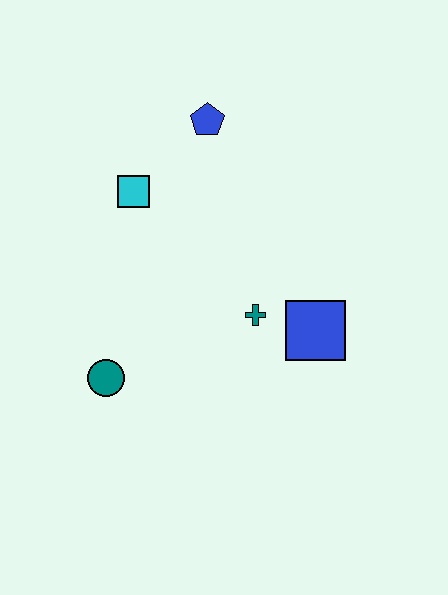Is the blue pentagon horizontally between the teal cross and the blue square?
No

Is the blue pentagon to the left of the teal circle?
No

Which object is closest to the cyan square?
The blue pentagon is closest to the cyan square.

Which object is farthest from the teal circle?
The blue pentagon is farthest from the teal circle.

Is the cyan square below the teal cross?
No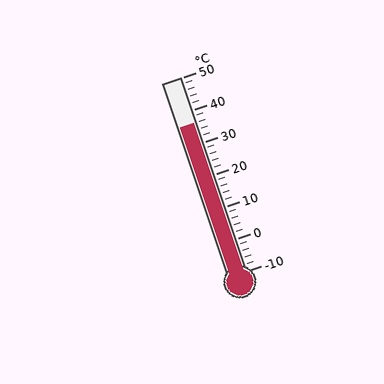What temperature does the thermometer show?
The thermometer shows approximately 36°C.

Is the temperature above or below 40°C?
The temperature is below 40°C.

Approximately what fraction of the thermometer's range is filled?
The thermometer is filled to approximately 75% of its range.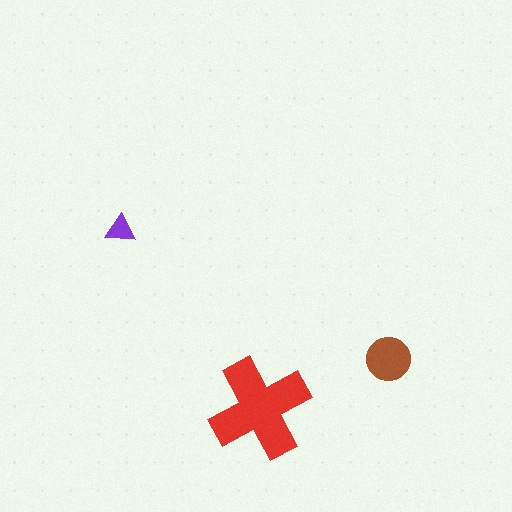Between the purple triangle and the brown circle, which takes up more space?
The brown circle.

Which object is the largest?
The red cross.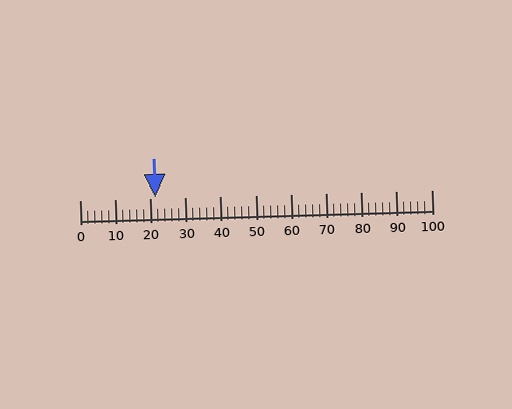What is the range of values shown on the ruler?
The ruler shows values from 0 to 100.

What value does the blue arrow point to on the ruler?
The blue arrow points to approximately 22.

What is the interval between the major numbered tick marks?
The major tick marks are spaced 10 units apart.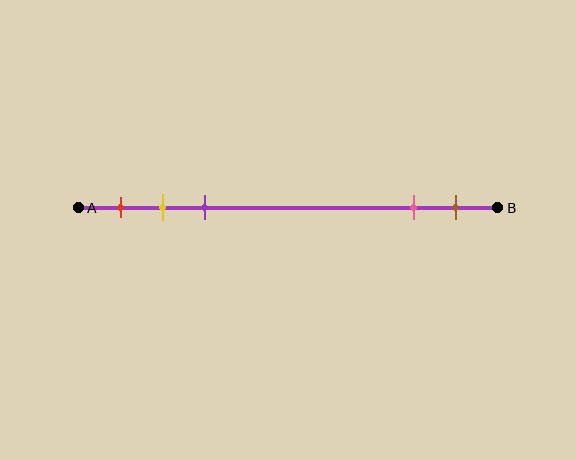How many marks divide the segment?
There are 5 marks dividing the segment.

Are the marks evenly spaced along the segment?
No, the marks are not evenly spaced.